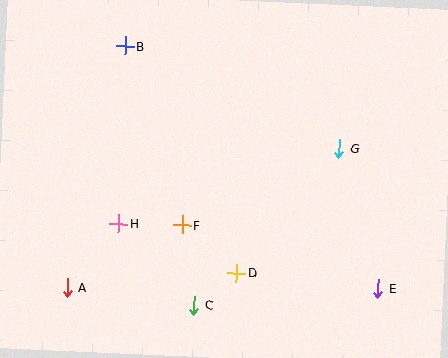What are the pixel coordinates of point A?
Point A is at (67, 287).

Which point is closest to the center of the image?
Point F at (182, 225) is closest to the center.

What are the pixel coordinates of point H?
Point H is at (119, 224).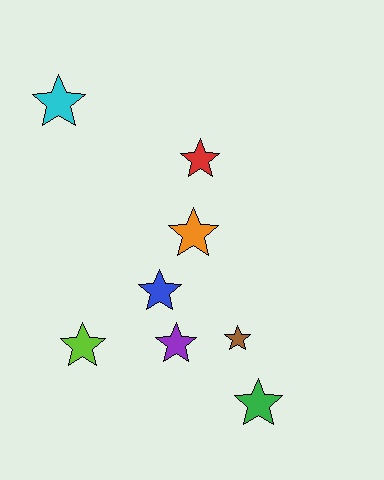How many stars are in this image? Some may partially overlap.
There are 8 stars.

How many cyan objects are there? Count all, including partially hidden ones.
There is 1 cyan object.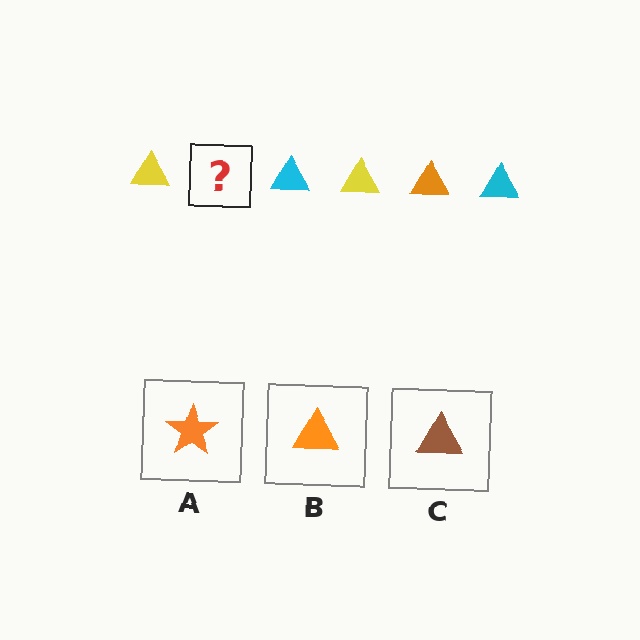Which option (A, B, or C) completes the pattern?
B.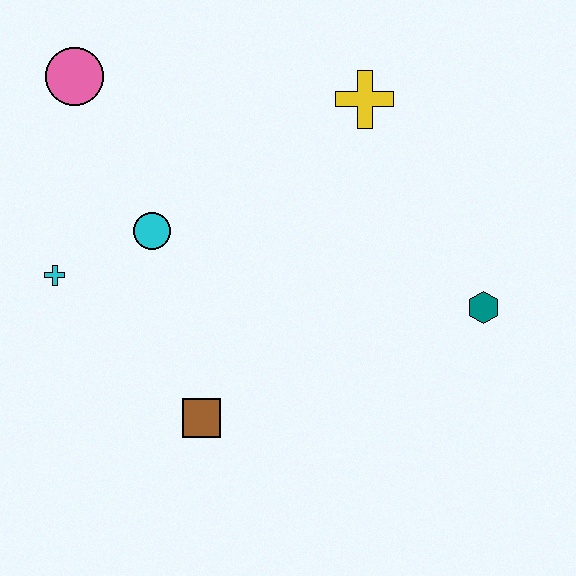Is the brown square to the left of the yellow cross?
Yes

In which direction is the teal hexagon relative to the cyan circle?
The teal hexagon is to the right of the cyan circle.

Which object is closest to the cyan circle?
The cyan cross is closest to the cyan circle.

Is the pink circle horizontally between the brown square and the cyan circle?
No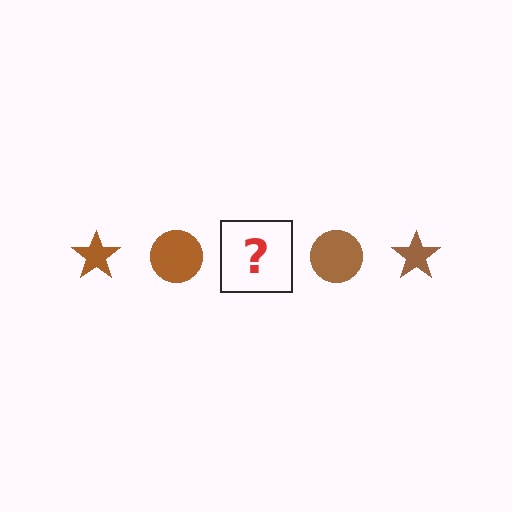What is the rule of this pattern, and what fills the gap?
The rule is that the pattern cycles through star, circle shapes in brown. The gap should be filled with a brown star.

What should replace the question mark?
The question mark should be replaced with a brown star.